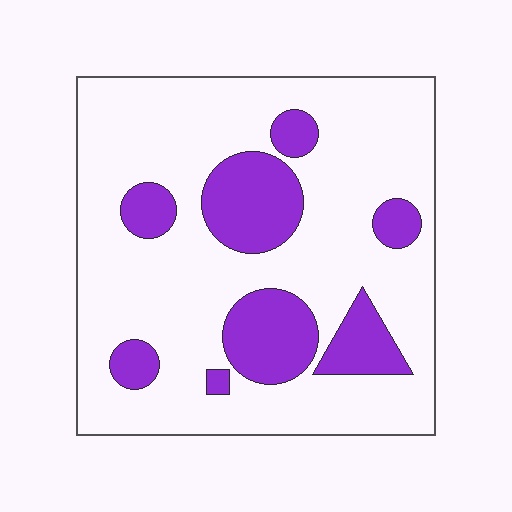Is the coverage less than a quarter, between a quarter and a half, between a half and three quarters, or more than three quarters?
Less than a quarter.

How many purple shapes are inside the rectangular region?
8.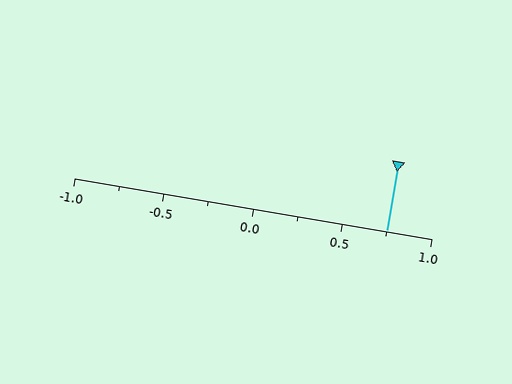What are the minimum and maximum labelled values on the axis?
The axis runs from -1.0 to 1.0.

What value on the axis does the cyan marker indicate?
The marker indicates approximately 0.75.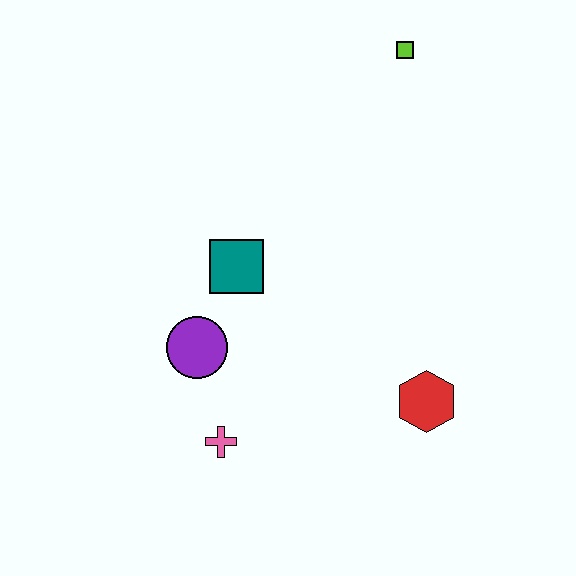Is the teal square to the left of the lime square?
Yes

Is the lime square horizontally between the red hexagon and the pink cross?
Yes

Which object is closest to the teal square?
The purple circle is closest to the teal square.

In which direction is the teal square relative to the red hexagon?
The teal square is to the left of the red hexagon.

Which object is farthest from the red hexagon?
The lime square is farthest from the red hexagon.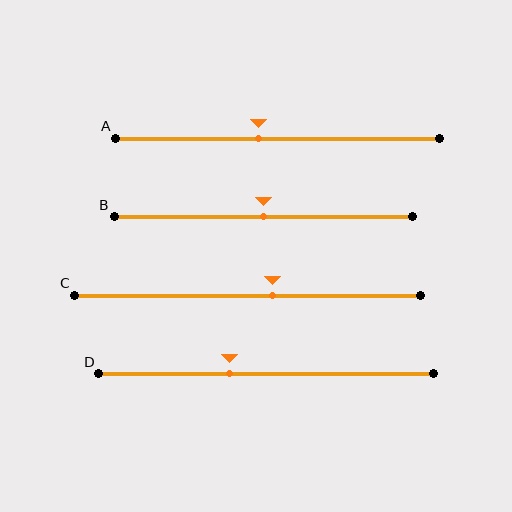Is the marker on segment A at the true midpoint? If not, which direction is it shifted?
No, the marker on segment A is shifted to the left by about 6% of the segment length.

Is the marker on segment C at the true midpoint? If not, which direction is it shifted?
No, the marker on segment C is shifted to the right by about 7% of the segment length.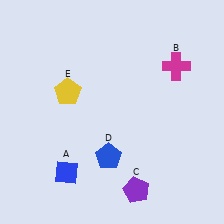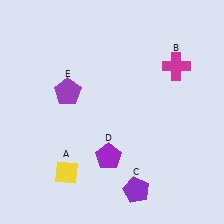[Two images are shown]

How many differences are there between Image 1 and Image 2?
There are 3 differences between the two images.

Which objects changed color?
A changed from blue to yellow. D changed from blue to purple. E changed from yellow to purple.